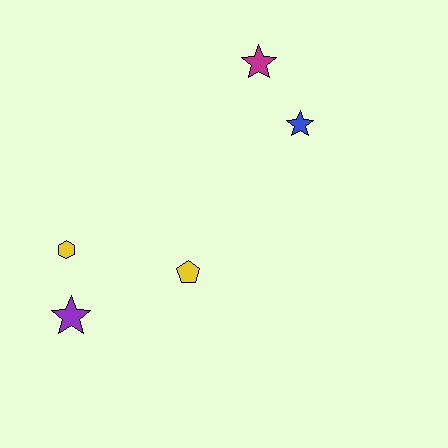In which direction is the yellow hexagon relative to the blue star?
The yellow hexagon is to the left of the blue star.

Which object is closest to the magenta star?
The blue star is closest to the magenta star.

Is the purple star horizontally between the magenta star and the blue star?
No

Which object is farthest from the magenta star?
The purple star is farthest from the magenta star.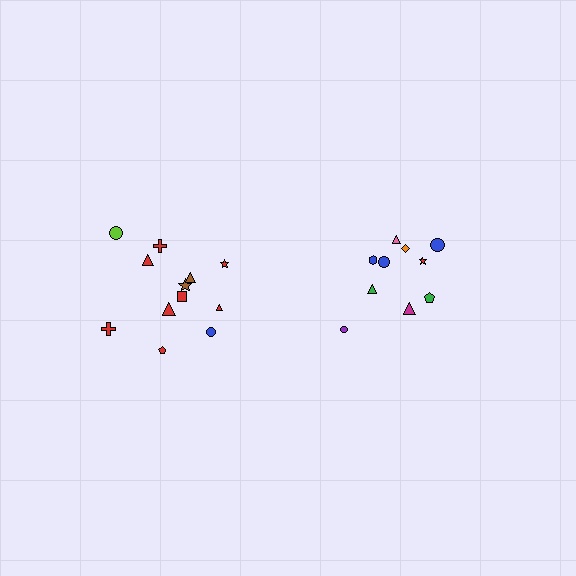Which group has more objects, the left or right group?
The left group.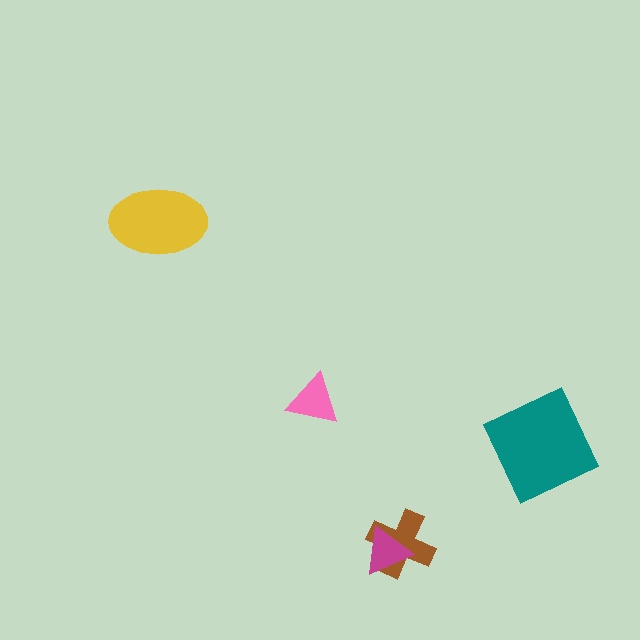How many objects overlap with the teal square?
0 objects overlap with the teal square.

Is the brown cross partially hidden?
Yes, it is partially covered by another shape.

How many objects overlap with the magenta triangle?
1 object overlaps with the magenta triangle.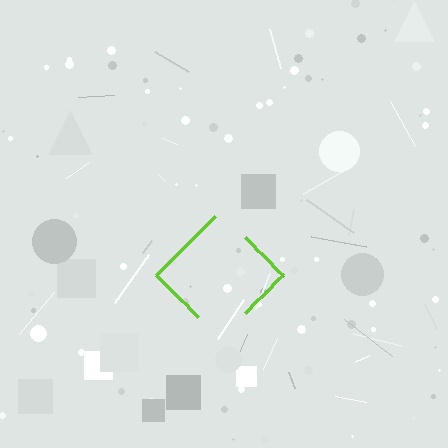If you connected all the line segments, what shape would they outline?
They would outline a diamond.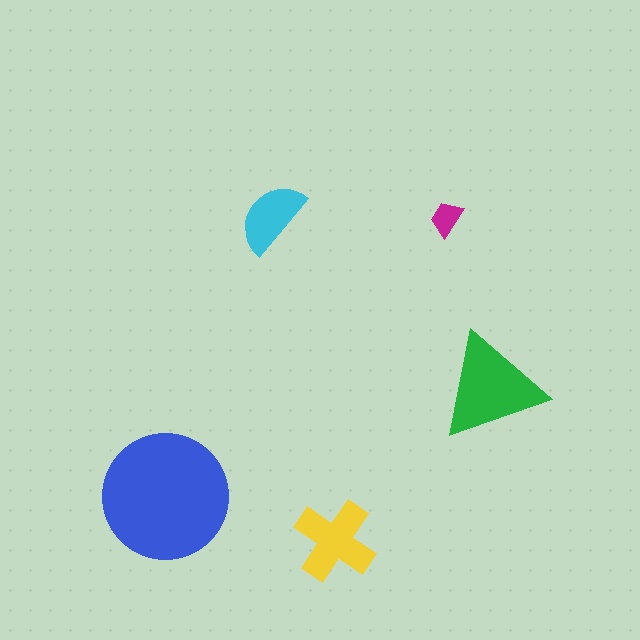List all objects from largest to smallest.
The blue circle, the green triangle, the yellow cross, the cyan semicircle, the magenta trapezoid.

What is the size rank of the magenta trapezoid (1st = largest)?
5th.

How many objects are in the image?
There are 5 objects in the image.